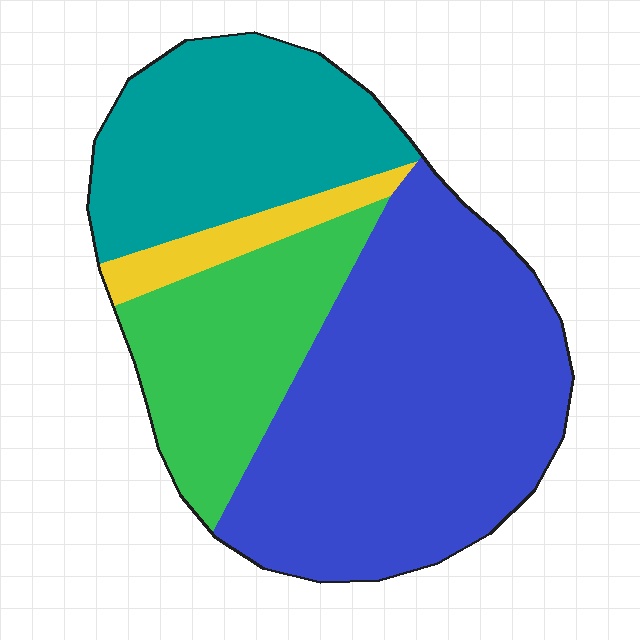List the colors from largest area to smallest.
From largest to smallest: blue, teal, green, yellow.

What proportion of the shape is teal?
Teal takes up about one quarter (1/4) of the shape.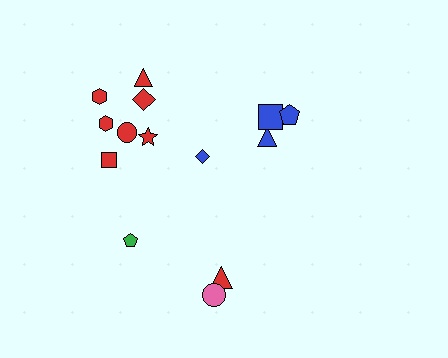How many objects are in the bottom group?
There are 3 objects.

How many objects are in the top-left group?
There are 7 objects.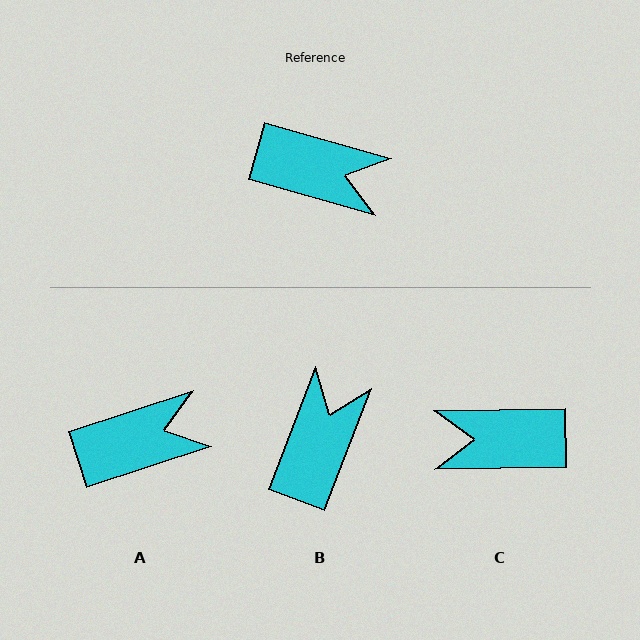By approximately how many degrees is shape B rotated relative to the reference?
Approximately 85 degrees counter-clockwise.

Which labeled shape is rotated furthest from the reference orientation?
C, about 163 degrees away.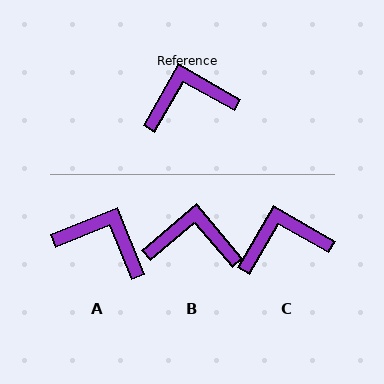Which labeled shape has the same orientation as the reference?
C.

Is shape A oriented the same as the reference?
No, it is off by about 38 degrees.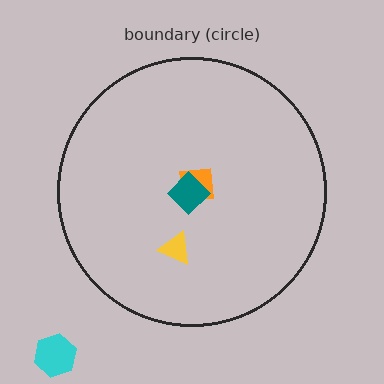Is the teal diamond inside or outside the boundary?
Inside.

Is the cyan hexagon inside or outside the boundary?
Outside.